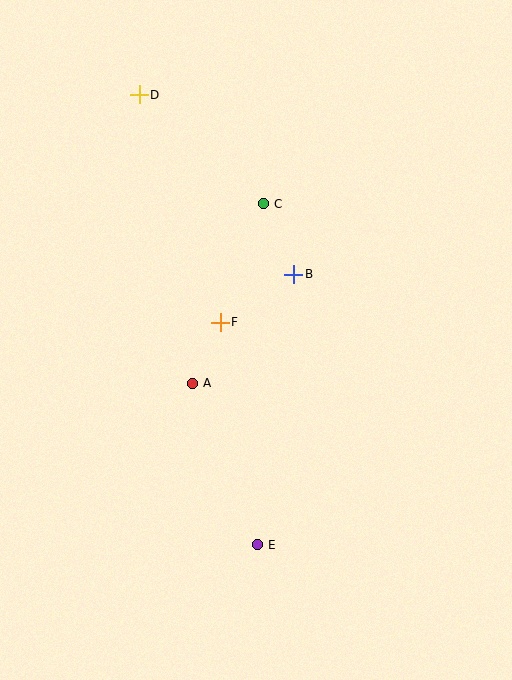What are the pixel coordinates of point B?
Point B is at (294, 274).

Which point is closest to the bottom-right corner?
Point E is closest to the bottom-right corner.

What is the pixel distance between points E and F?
The distance between E and F is 226 pixels.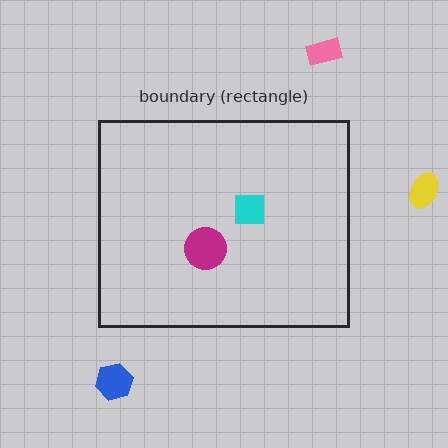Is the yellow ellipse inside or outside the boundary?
Outside.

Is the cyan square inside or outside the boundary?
Inside.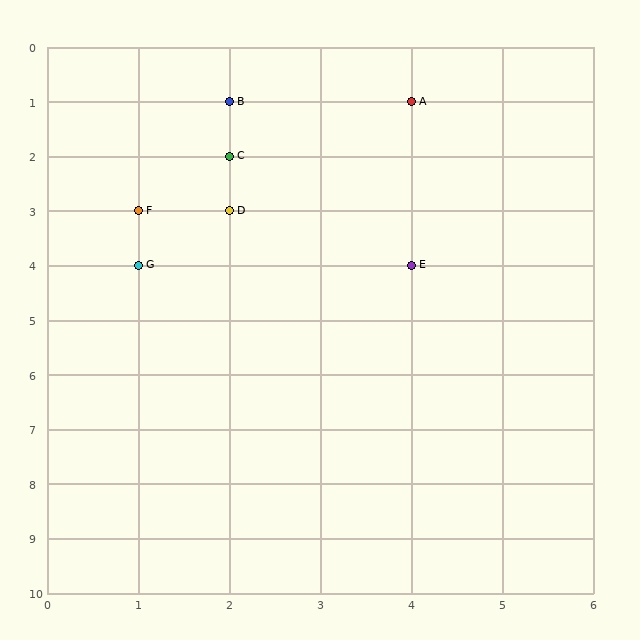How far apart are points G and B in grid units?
Points G and B are 1 column and 3 rows apart (about 3.2 grid units diagonally).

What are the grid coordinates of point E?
Point E is at grid coordinates (4, 4).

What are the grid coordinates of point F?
Point F is at grid coordinates (1, 3).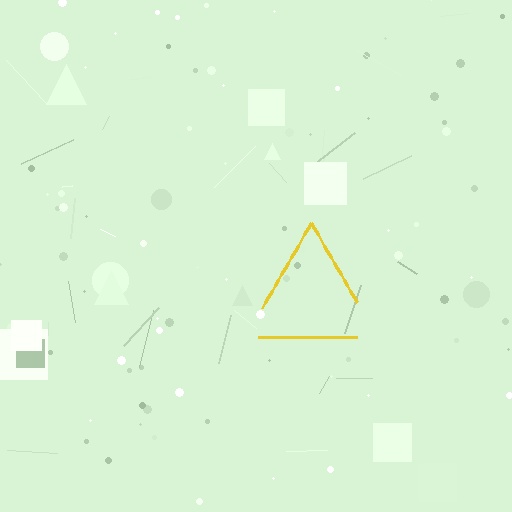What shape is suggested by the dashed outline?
The dashed outline suggests a triangle.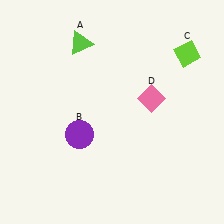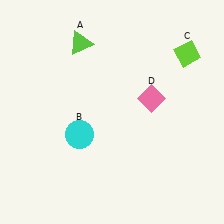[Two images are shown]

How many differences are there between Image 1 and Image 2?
There is 1 difference between the two images.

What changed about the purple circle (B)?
In Image 1, B is purple. In Image 2, it changed to cyan.